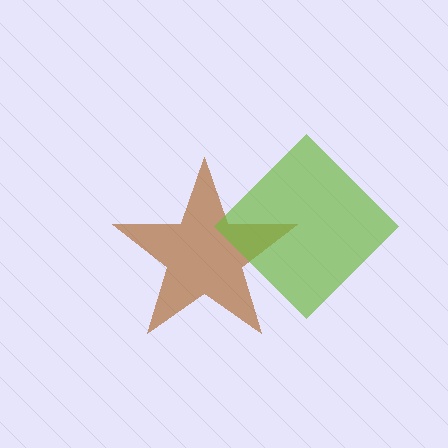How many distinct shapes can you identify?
There are 2 distinct shapes: a brown star, a lime diamond.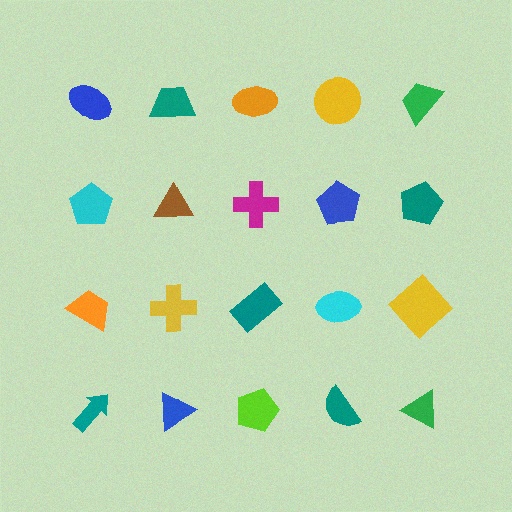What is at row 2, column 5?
A teal pentagon.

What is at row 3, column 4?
A cyan ellipse.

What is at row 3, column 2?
A yellow cross.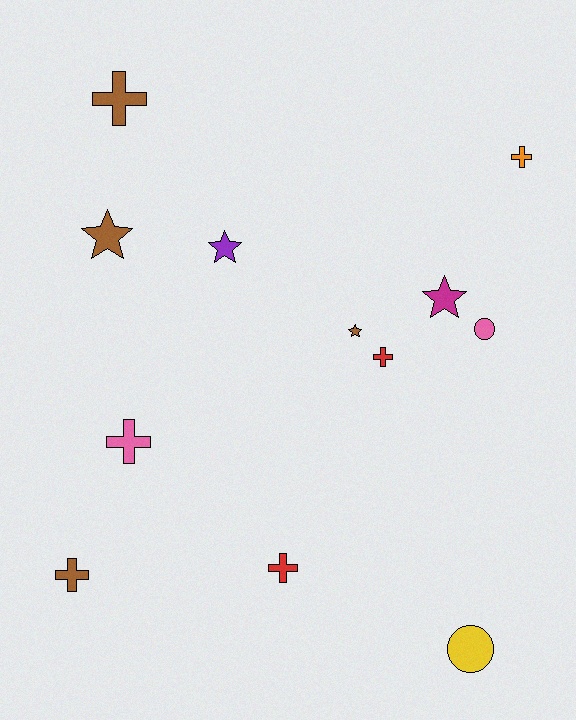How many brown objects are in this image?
There are 4 brown objects.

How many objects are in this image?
There are 12 objects.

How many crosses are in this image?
There are 6 crosses.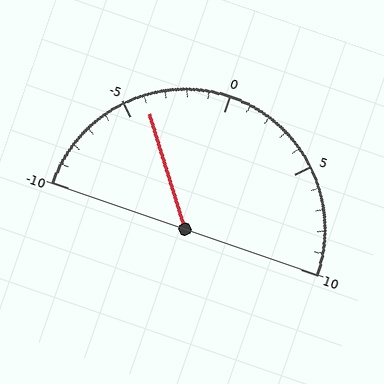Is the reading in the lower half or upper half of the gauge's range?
The reading is in the lower half of the range (-10 to 10).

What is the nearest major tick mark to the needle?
The nearest major tick mark is -5.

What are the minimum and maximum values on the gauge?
The gauge ranges from -10 to 10.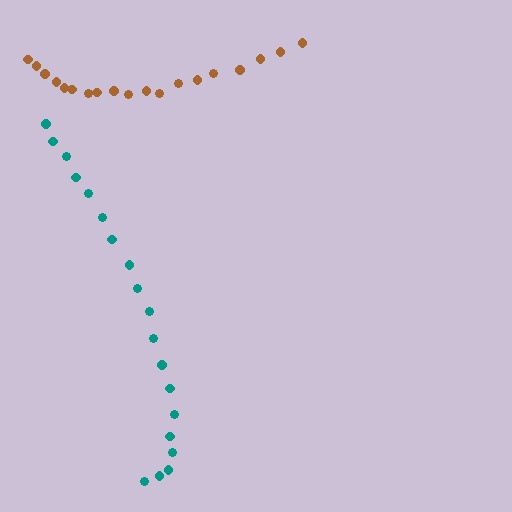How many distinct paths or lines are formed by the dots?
There are 2 distinct paths.